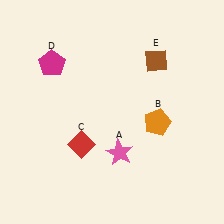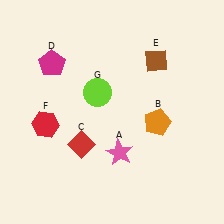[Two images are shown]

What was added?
A red hexagon (F), a lime circle (G) were added in Image 2.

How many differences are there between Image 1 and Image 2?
There are 2 differences between the two images.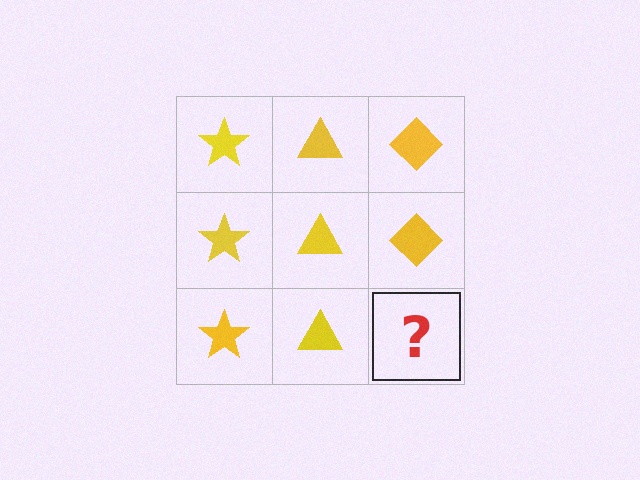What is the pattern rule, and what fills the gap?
The rule is that each column has a consistent shape. The gap should be filled with a yellow diamond.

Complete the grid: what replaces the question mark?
The question mark should be replaced with a yellow diamond.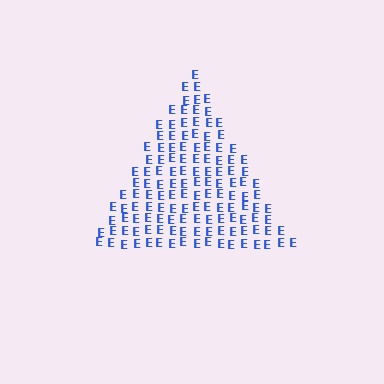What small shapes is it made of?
It is made of small letter E's.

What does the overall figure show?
The overall figure shows a triangle.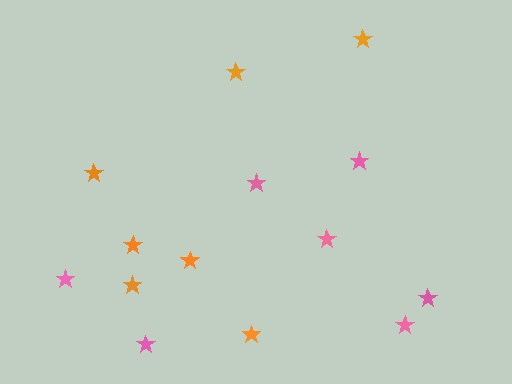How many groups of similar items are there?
There are 2 groups: one group of orange stars (7) and one group of pink stars (7).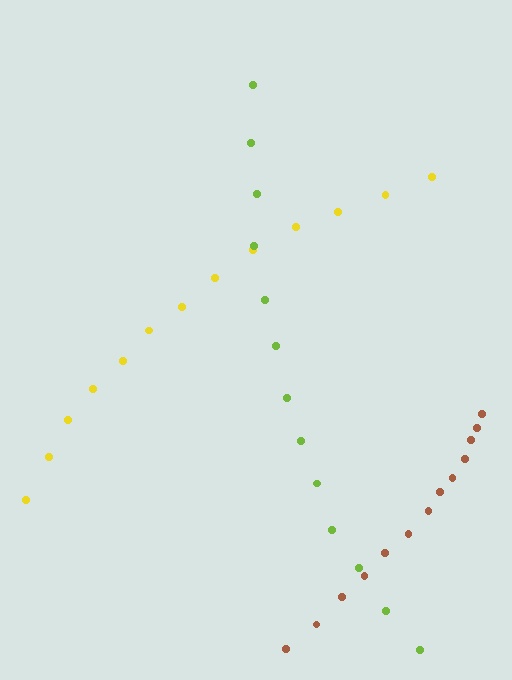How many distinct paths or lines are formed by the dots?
There are 3 distinct paths.